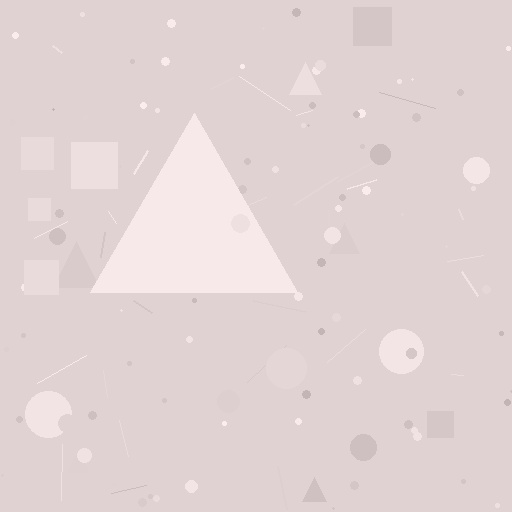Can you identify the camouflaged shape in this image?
The camouflaged shape is a triangle.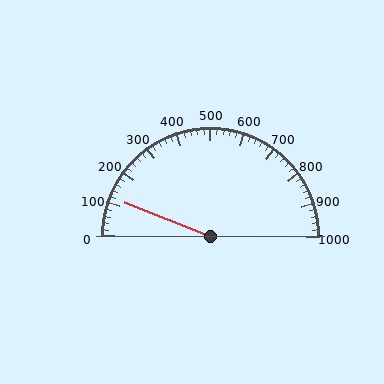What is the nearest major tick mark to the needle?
The nearest major tick mark is 100.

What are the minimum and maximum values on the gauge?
The gauge ranges from 0 to 1000.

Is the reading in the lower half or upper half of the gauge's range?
The reading is in the lower half of the range (0 to 1000).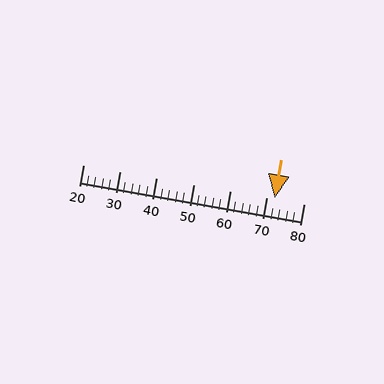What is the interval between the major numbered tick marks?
The major tick marks are spaced 10 units apart.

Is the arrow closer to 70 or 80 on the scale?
The arrow is closer to 70.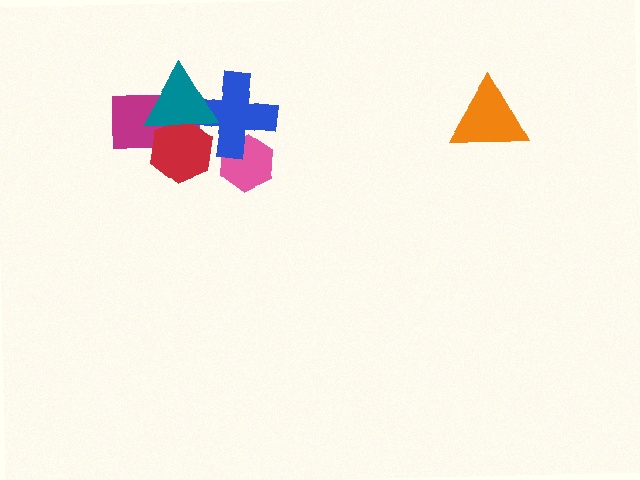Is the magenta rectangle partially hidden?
Yes, it is partially covered by another shape.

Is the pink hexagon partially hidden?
Yes, it is partially covered by another shape.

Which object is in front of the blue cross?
The teal triangle is in front of the blue cross.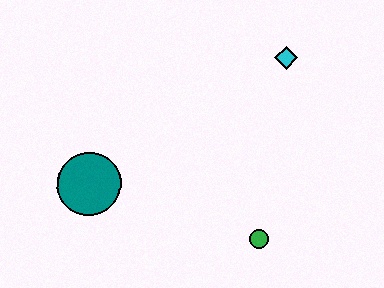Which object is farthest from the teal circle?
The cyan diamond is farthest from the teal circle.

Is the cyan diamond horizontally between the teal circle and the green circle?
No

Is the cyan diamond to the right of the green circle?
Yes